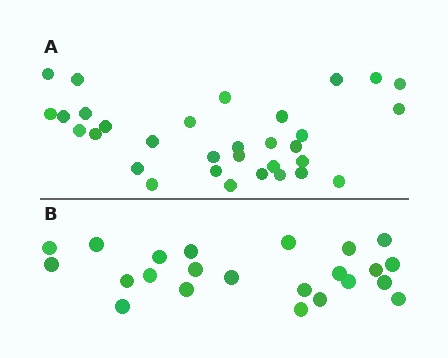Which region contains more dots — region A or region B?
Region A (the top region) has more dots.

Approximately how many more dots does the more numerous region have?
Region A has roughly 8 or so more dots than region B.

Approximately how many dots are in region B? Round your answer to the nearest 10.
About 20 dots. (The exact count is 23, which rounds to 20.)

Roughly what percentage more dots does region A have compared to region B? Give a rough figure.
About 40% more.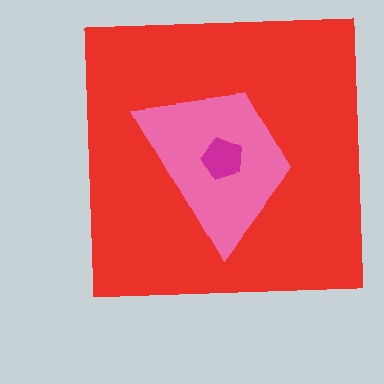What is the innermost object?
The magenta pentagon.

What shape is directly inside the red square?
The pink trapezoid.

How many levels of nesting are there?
3.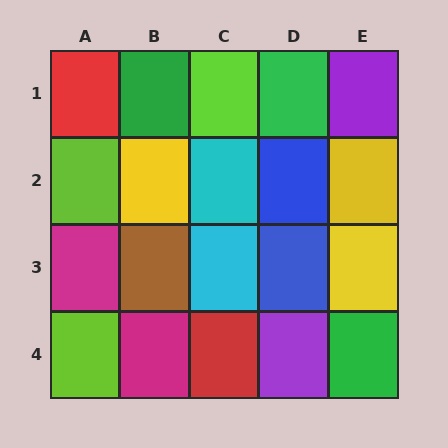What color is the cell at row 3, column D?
Blue.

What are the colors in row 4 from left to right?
Lime, magenta, red, purple, green.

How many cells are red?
2 cells are red.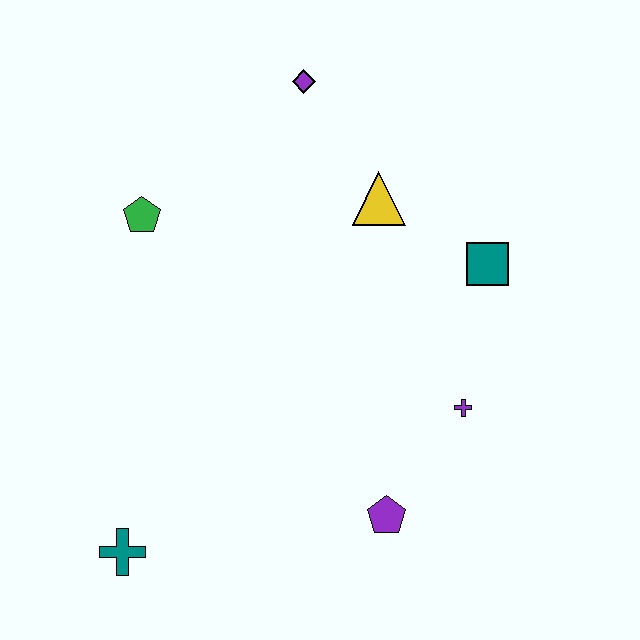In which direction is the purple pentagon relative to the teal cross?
The purple pentagon is to the right of the teal cross.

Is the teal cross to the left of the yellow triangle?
Yes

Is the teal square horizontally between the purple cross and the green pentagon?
No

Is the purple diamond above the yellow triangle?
Yes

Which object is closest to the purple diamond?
The yellow triangle is closest to the purple diamond.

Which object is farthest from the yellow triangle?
The teal cross is farthest from the yellow triangle.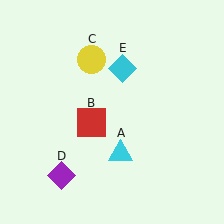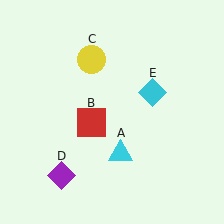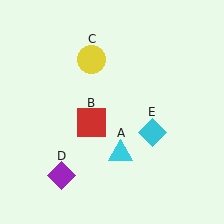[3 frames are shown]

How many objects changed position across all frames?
1 object changed position: cyan diamond (object E).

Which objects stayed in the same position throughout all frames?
Cyan triangle (object A) and red square (object B) and yellow circle (object C) and purple diamond (object D) remained stationary.